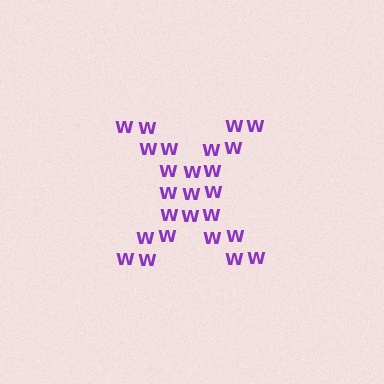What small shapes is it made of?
It is made of small letter W's.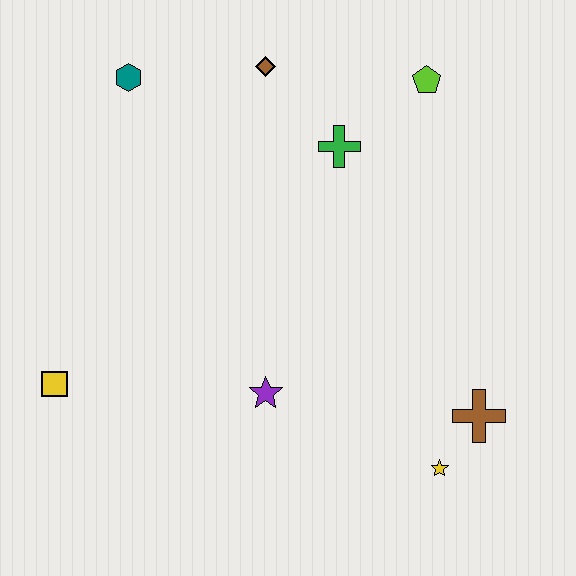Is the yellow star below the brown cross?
Yes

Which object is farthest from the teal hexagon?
The yellow star is farthest from the teal hexagon.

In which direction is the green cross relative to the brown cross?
The green cross is above the brown cross.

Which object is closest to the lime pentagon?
The green cross is closest to the lime pentagon.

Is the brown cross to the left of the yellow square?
No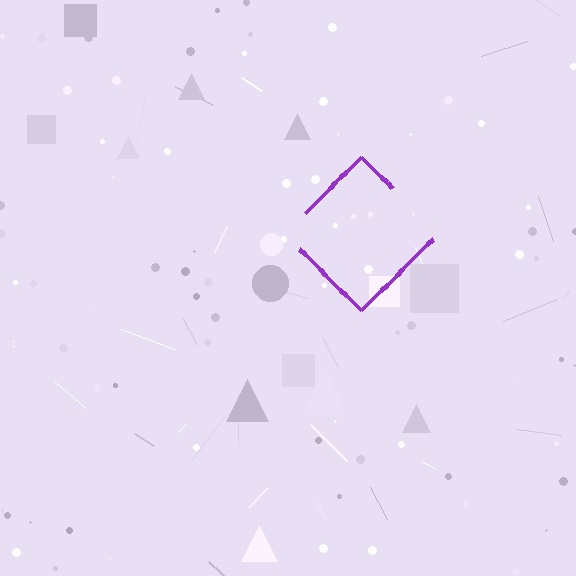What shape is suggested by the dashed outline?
The dashed outline suggests a diamond.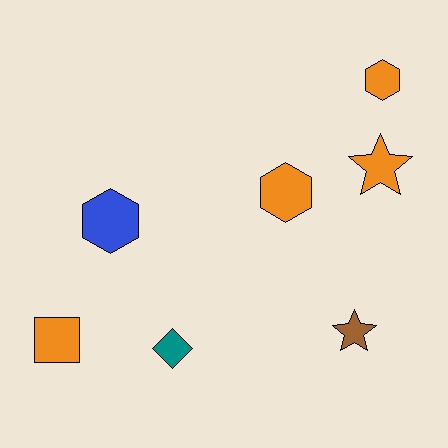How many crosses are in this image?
There are no crosses.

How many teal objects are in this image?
There is 1 teal object.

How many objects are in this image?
There are 7 objects.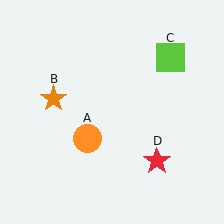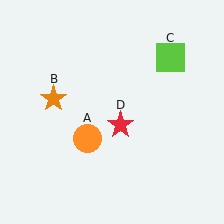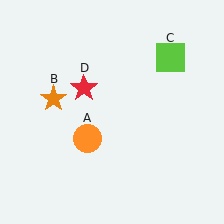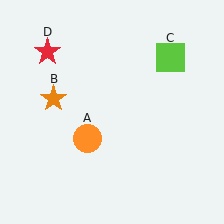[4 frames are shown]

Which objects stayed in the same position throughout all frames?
Orange circle (object A) and orange star (object B) and lime square (object C) remained stationary.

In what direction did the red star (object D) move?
The red star (object D) moved up and to the left.